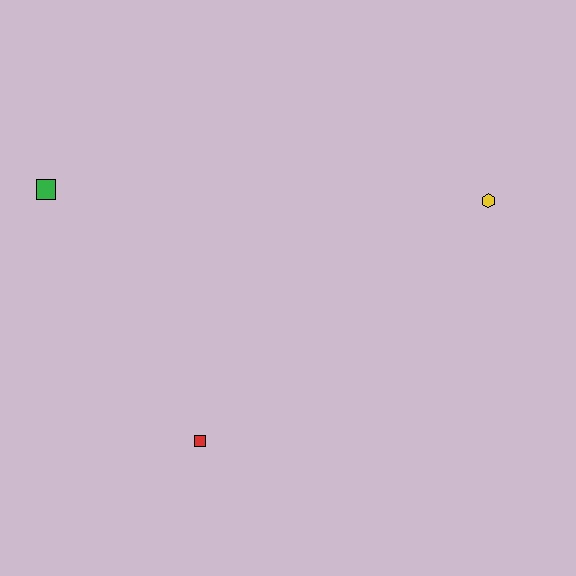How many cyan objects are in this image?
There are no cyan objects.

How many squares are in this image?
There are 2 squares.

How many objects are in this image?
There are 3 objects.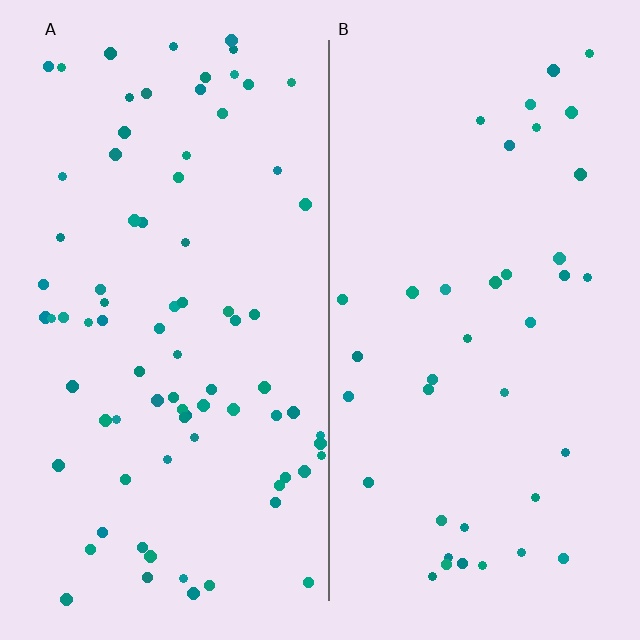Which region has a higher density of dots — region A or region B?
A (the left).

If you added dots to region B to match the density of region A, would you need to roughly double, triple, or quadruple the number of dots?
Approximately double.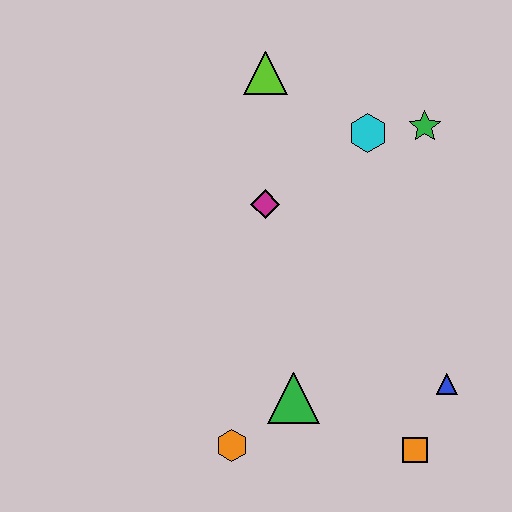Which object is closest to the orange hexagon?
The green triangle is closest to the orange hexagon.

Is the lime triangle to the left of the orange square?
Yes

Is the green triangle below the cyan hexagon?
Yes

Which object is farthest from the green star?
The orange hexagon is farthest from the green star.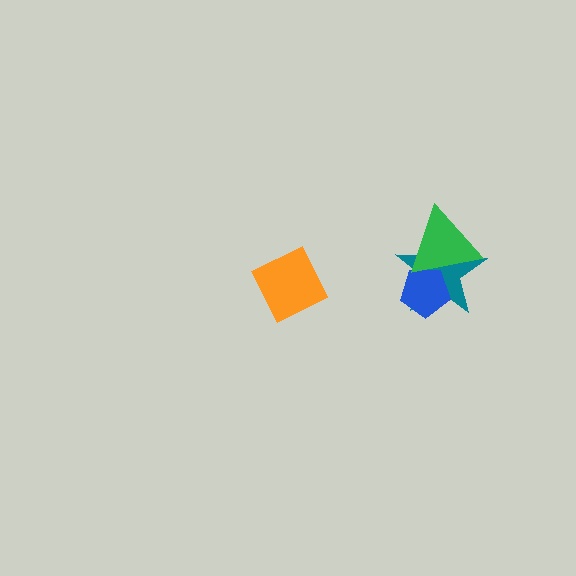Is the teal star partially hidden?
Yes, it is partially covered by another shape.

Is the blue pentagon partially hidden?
Yes, it is partially covered by another shape.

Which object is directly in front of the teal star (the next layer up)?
The blue pentagon is directly in front of the teal star.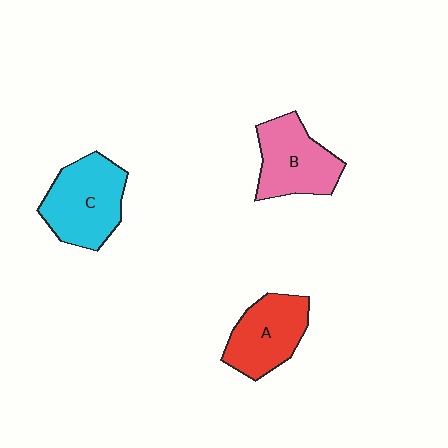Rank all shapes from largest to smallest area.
From largest to smallest: C (cyan), B (pink), A (red).